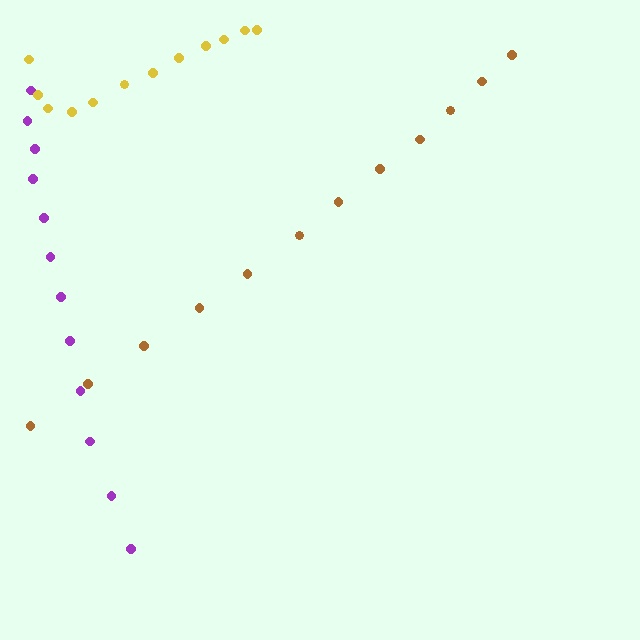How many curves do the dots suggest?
There are 3 distinct paths.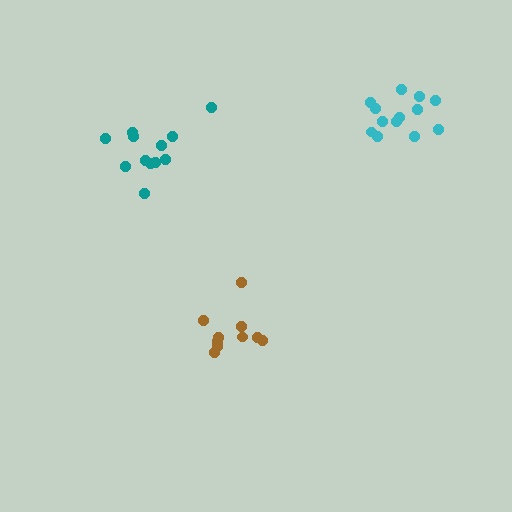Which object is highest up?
The cyan cluster is topmost.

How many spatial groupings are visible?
There are 3 spatial groupings.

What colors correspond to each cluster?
The clusters are colored: brown, teal, cyan.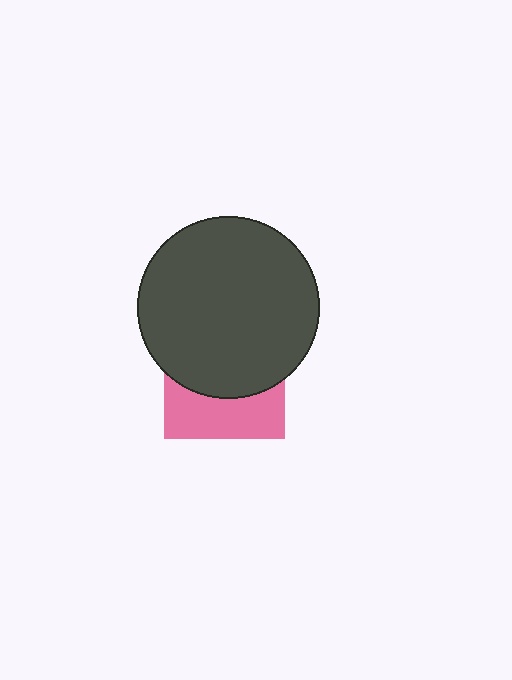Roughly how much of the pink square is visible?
A small part of it is visible (roughly 39%).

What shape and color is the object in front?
The object in front is a dark gray circle.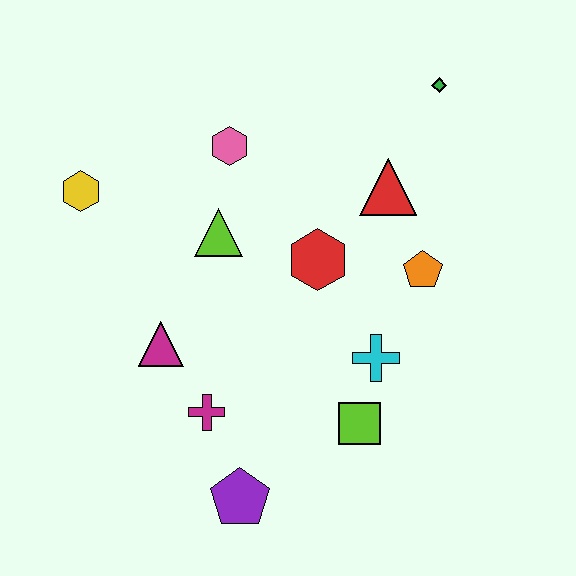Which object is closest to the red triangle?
The orange pentagon is closest to the red triangle.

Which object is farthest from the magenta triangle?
The green diamond is farthest from the magenta triangle.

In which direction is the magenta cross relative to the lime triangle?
The magenta cross is below the lime triangle.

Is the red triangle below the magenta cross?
No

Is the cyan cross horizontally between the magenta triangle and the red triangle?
Yes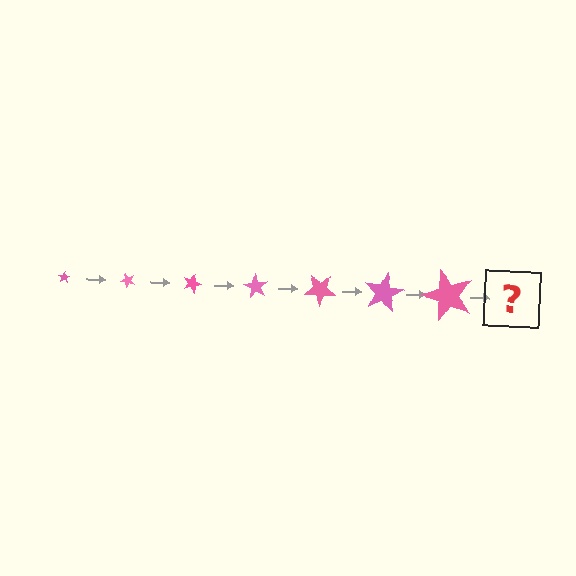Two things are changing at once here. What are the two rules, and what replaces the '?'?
The two rules are that the star grows larger each step and it rotates 45 degrees each step. The '?' should be a star, larger than the previous one and rotated 315 degrees from the start.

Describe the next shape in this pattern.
It should be a star, larger than the previous one and rotated 315 degrees from the start.